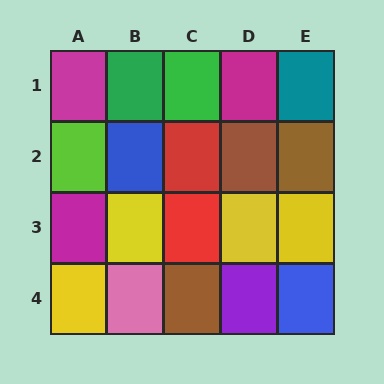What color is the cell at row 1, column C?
Green.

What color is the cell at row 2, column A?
Lime.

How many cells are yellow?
4 cells are yellow.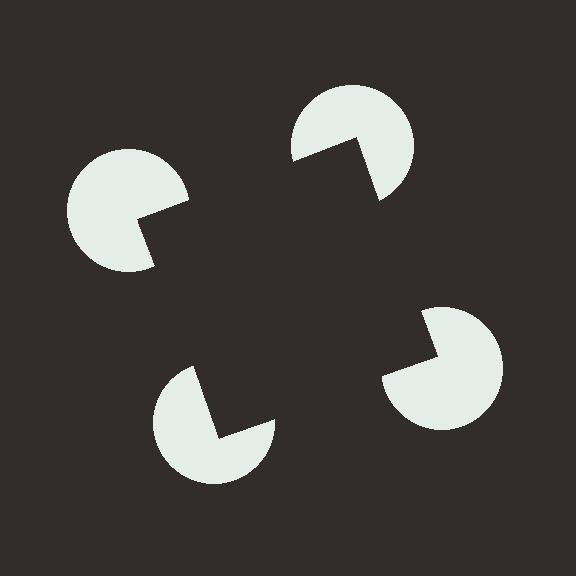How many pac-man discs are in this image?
There are 4 — one at each vertex of the illusory square.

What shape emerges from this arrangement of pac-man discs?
An illusory square — its edges are inferred from the aligned wedge cuts in the pac-man discs, not physically drawn.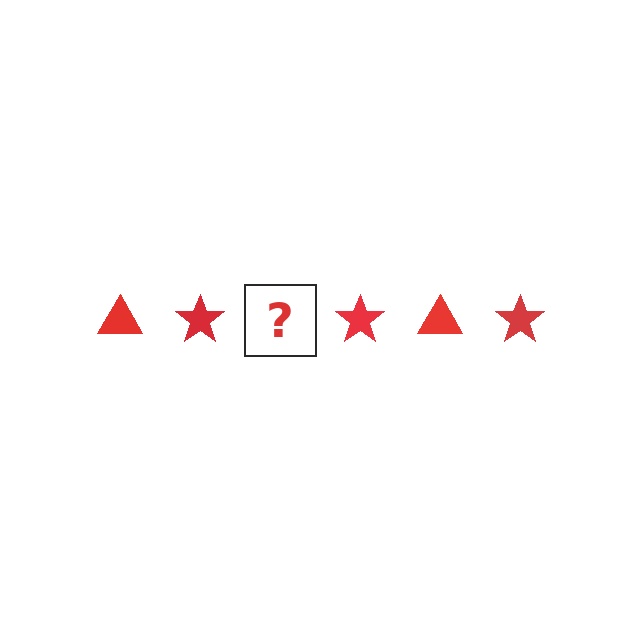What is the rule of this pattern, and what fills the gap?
The rule is that the pattern cycles through triangle, star shapes in red. The gap should be filled with a red triangle.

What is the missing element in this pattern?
The missing element is a red triangle.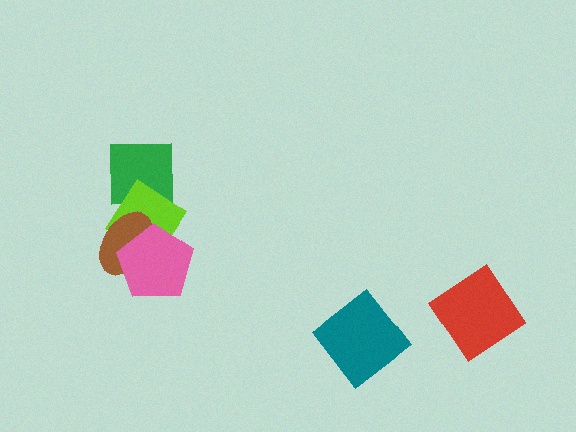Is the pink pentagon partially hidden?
No, no other shape covers it.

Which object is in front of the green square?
The lime diamond is in front of the green square.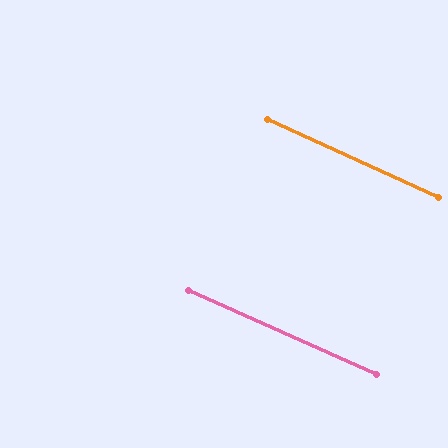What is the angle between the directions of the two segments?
Approximately 0 degrees.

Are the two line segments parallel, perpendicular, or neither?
Parallel — their directions differ by only 0.3°.